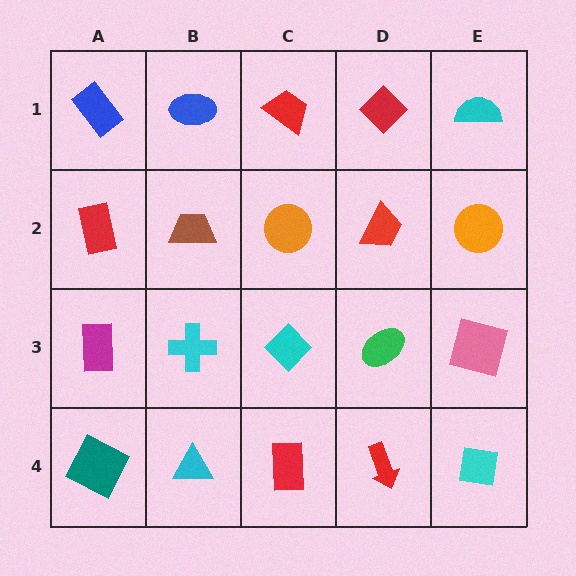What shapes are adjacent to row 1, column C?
An orange circle (row 2, column C), a blue ellipse (row 1, column B), a red diamond (row 1, column D).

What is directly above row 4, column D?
A green ellipse.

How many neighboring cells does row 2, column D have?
4.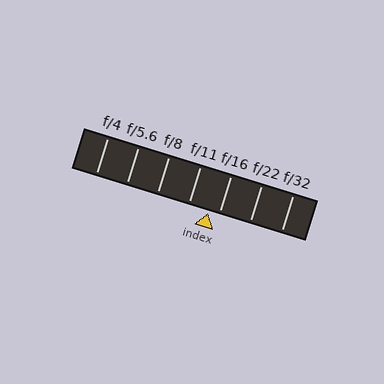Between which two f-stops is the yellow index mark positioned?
The index mark is between f/11 and f/16.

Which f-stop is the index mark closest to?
The index mark is closest to f/16.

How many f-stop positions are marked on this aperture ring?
There are 7 f-stop positions marked.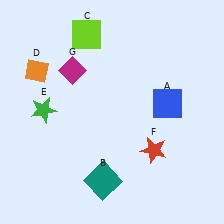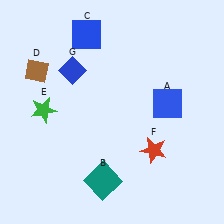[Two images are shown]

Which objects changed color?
C changed from lime to blue. D changed from orange to brown. G changed from magenta to blue.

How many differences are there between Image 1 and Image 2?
There are 3 differences between the two images.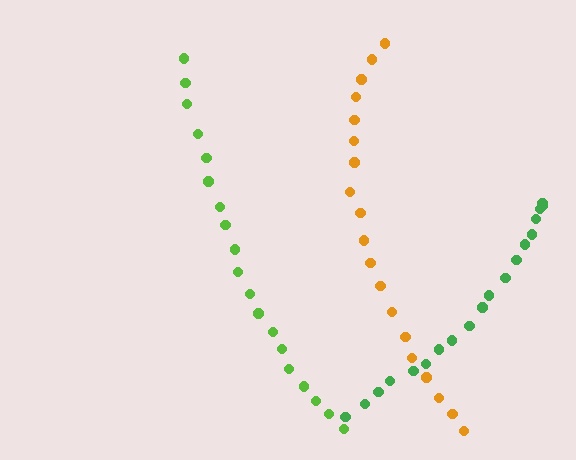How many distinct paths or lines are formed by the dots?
There are 3 distinct paths.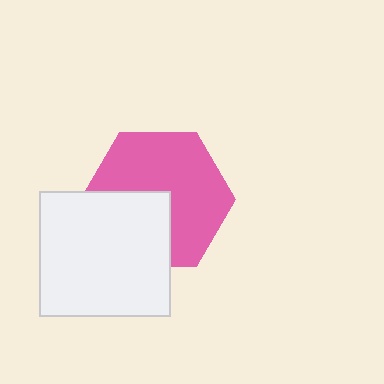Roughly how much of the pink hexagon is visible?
About half of it is visible (roughly 65%).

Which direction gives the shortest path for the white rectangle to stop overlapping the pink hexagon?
Moving toward the lower-left gives the shortest separation.